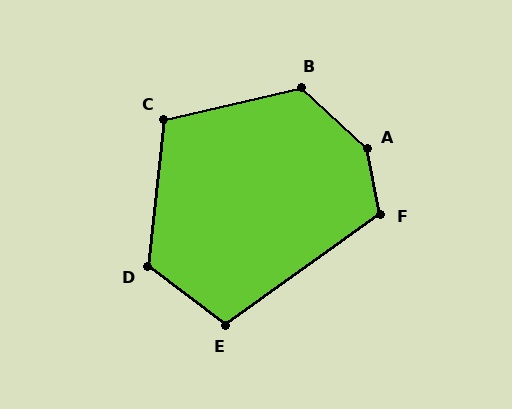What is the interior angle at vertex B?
Approximately 125 degrees (obtuse).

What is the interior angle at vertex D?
Approximately 121 degrees (obtuse).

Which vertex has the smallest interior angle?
E, at approximately 107 degrees.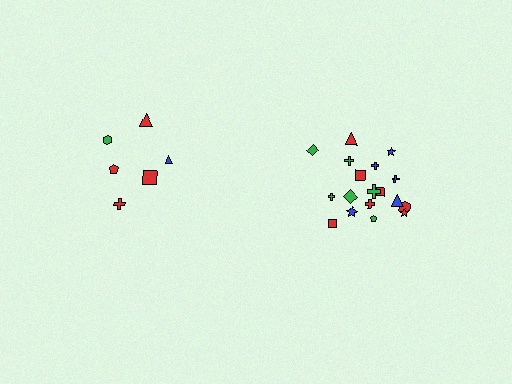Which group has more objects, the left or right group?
The right group.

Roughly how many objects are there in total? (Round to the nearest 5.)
Roughly 25 objects in total.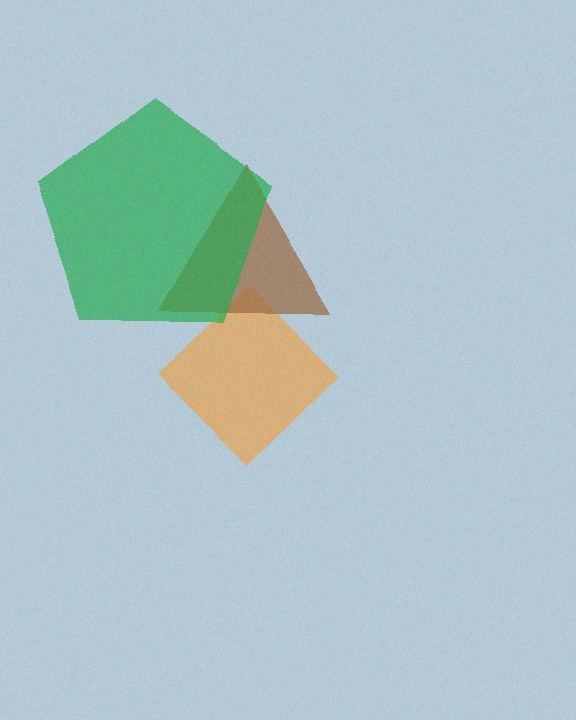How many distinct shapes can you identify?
There are 3 distinct shapes: an orange diamond, a brown triangle, a green pentagon.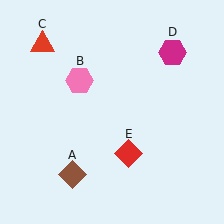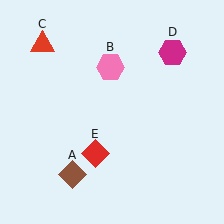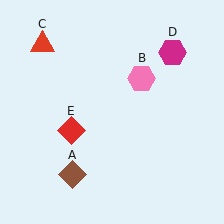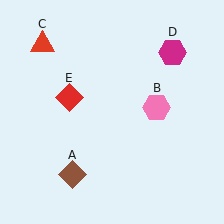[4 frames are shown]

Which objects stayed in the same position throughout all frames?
Brown diamond (object A) and red triangle (object C) and magenta hexagon (object D) remained stationary.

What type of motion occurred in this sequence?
The pink hexagon (object B), red diamond (object E) rotated clockwise around the center of the scene.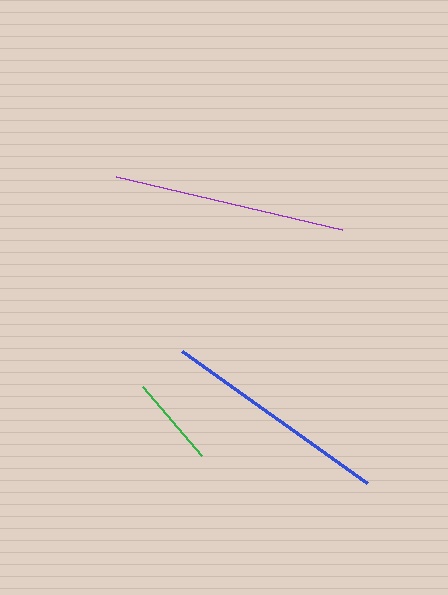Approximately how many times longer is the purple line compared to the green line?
The purple line is approximately 2.5 times the length of the green line.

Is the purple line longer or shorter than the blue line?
The purple line is longer than the blue line.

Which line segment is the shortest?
The green line is the shortest at approximately 91 pixels.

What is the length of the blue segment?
The blue segment is approximately 228 pixels long.